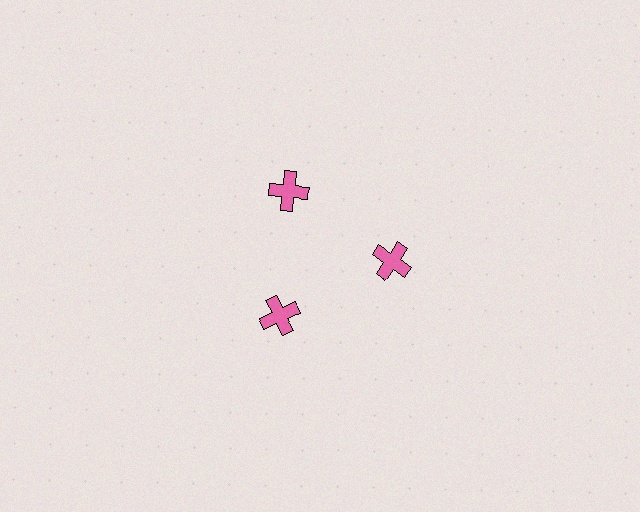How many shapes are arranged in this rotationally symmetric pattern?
There are 3 shapes, arranged in 3 groups of 1.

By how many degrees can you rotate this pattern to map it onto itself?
The pattern maps onto itself every 120 degrees of rotation.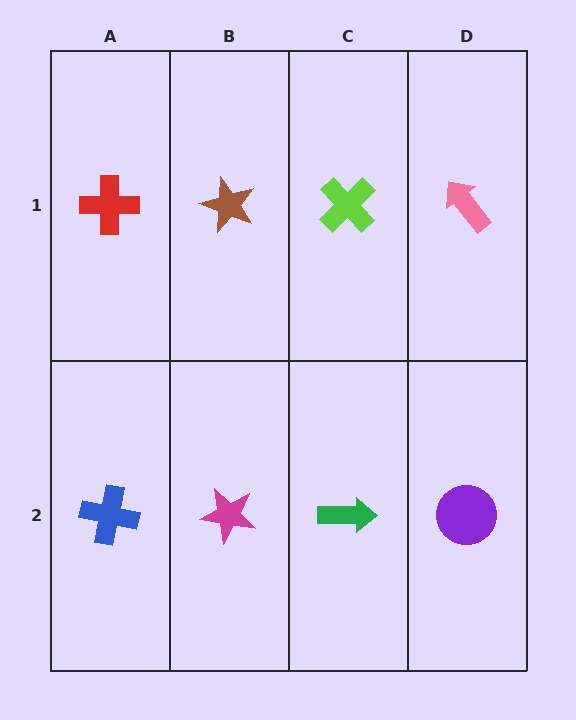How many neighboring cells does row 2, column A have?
2.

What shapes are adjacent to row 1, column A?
A blue cross (row 2, column A), a brown star (row 1, column B).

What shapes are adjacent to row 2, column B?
A brown star (row 1, column B), a blue cross (row 2, column A), a green arrow (row 2, column C).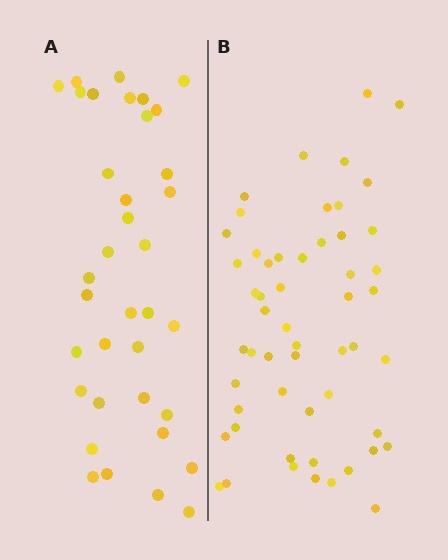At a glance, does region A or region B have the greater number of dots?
Region B (the right region) has more dots.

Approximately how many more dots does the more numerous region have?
Region B has approximately 20 more dots than region A.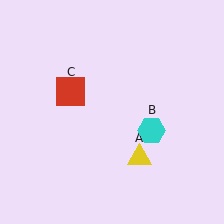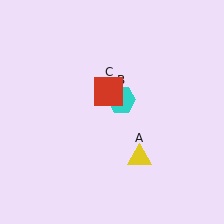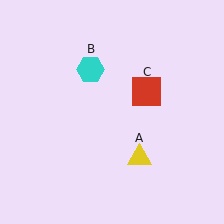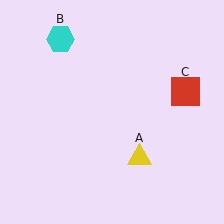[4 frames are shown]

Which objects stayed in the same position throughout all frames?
Yellow triangle (object A) remained stationary.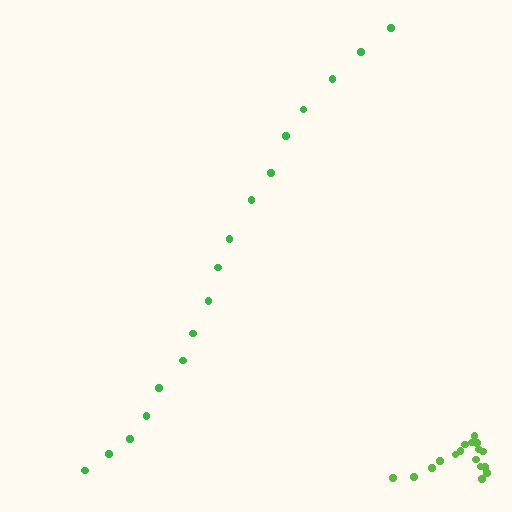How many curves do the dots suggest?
There are 2 distinct paths.